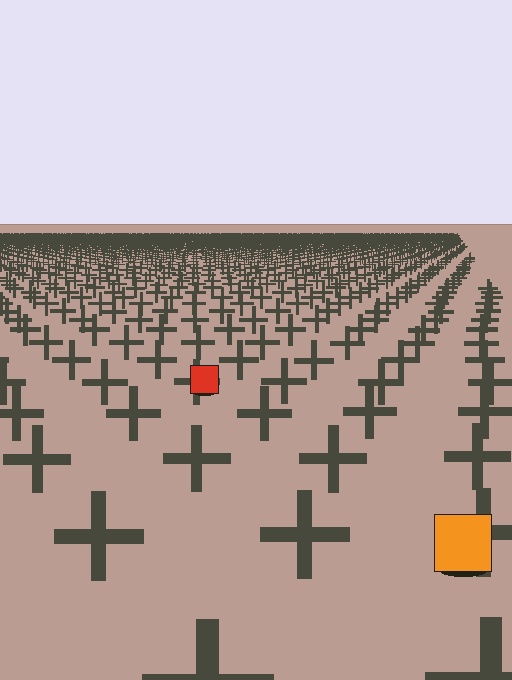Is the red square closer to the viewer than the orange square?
No. The orange square is closer — you can tell from the texture gradient: the ground texture is coarser near it.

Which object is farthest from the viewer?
The red square is farthest from the viewer. It appears smaller and the ground texture around it is denser.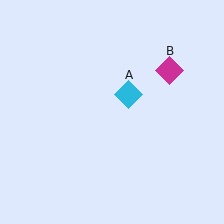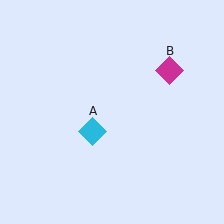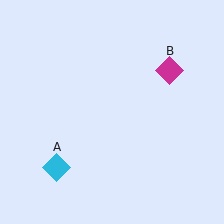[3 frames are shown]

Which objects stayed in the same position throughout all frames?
Magenta diamond (object B) remained stationary.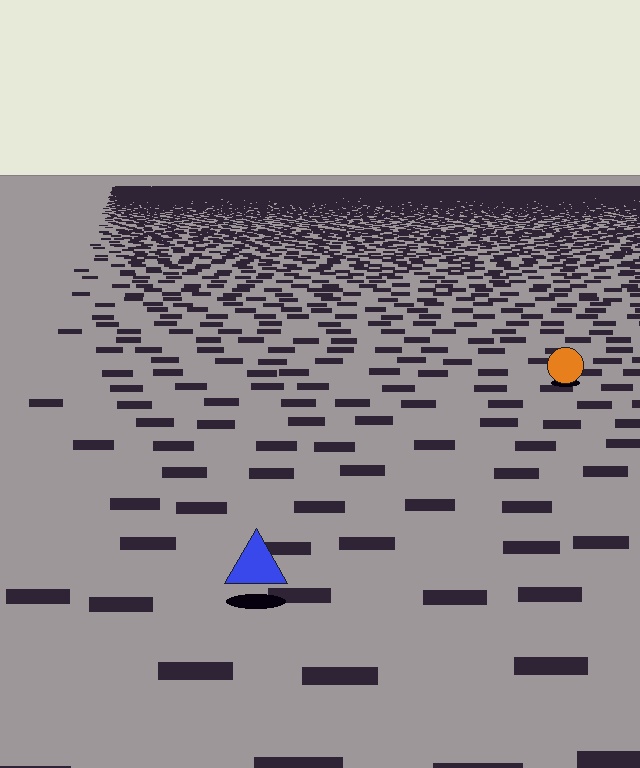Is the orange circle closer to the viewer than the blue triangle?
No. The blue triangle is closer — you can tell from the texture gradient: the ground texture is coarser near it.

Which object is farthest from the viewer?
The orange circle is farthest from the viewer. It appears smaller and the ground texture around it is denser.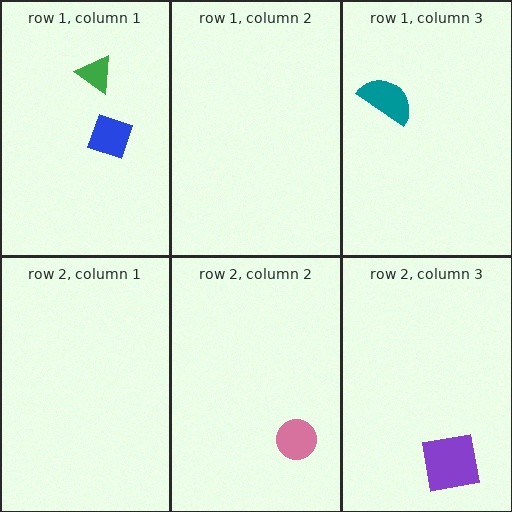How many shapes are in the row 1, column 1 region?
2.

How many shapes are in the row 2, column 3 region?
1.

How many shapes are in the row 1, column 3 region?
1.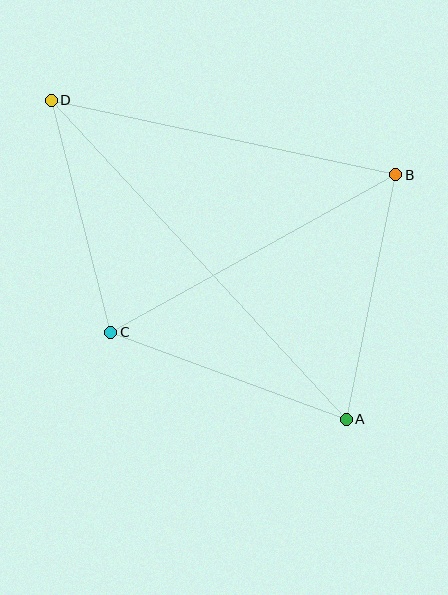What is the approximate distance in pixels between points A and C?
The distance between A and C is approximately 251 pixels.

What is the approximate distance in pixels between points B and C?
The distance between B and C is approximately 325 pixels.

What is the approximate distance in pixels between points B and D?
The distance between B and D is approximately 352 pixels.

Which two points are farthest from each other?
Points A and D are farthest from each other.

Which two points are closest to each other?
Points C and D are closest to each other.